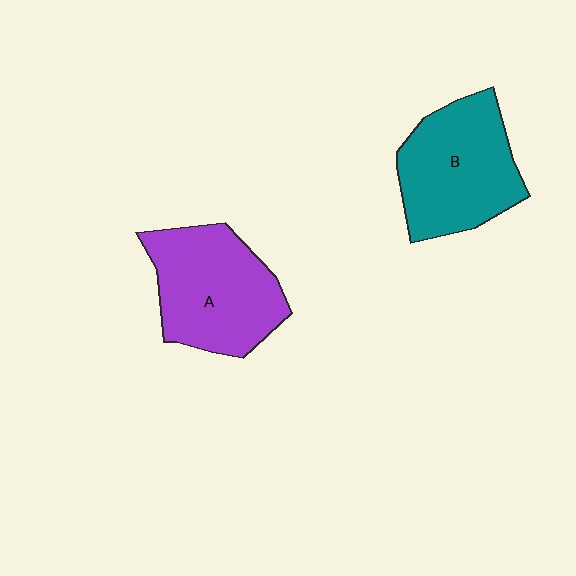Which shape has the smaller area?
Shape B (teal).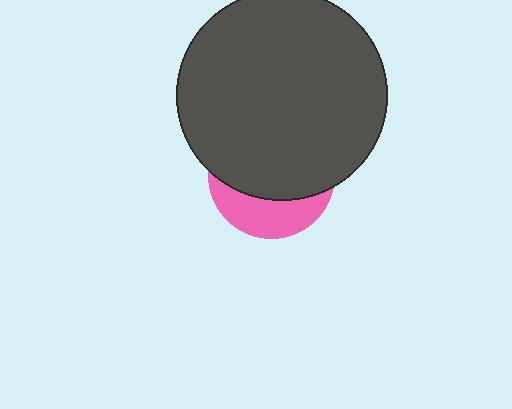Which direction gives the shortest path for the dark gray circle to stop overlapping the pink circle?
Moving up gives the shortest separation.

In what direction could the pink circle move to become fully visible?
The pink circle could move down. That would shift it out from behind the dark gray circle entirely.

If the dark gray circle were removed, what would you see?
You would see the complete pink circle.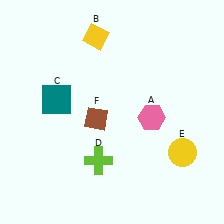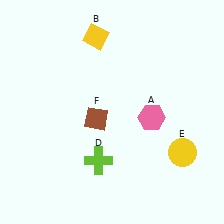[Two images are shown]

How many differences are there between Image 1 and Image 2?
There is 1 difference between the two images.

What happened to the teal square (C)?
The teal square (C) was removed in Image 2. It was in the top-left area of Image 1.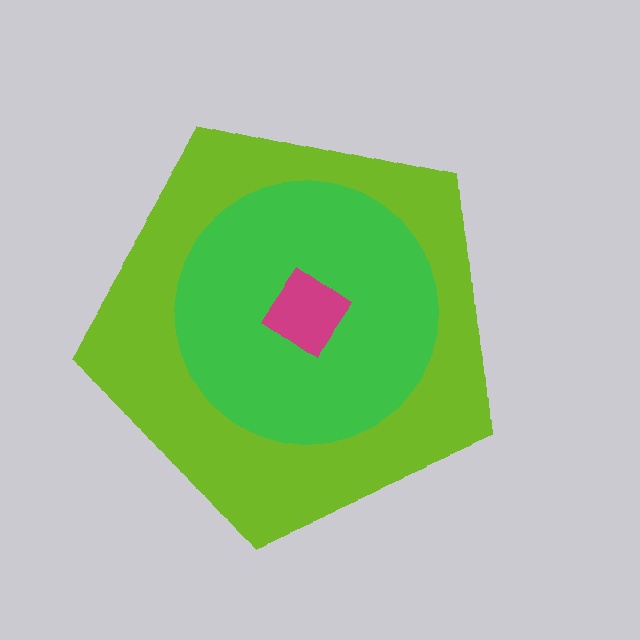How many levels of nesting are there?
3.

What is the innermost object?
The magenta diamond.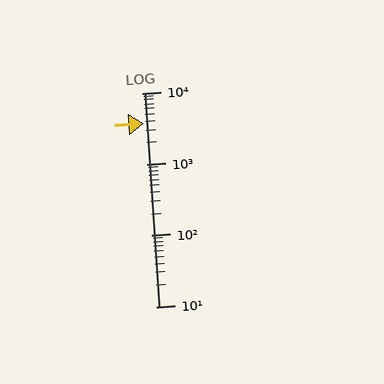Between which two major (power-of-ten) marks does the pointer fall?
The pointer is between 1000 and 10000.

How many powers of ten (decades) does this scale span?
The scale spans 3 decades, from 10 to 10000.